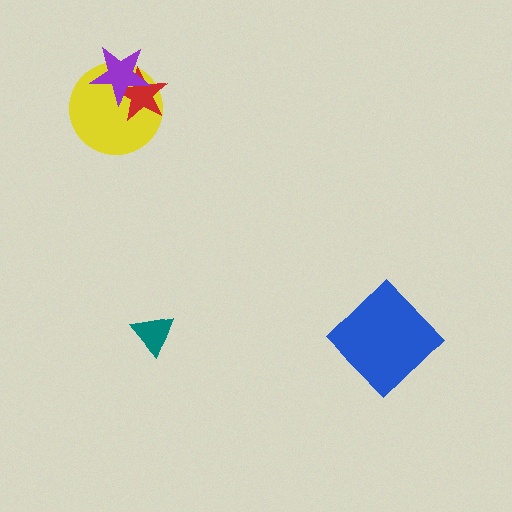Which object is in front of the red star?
The purple star is in front of the red star.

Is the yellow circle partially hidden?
Yes, it is partially covered by another shape.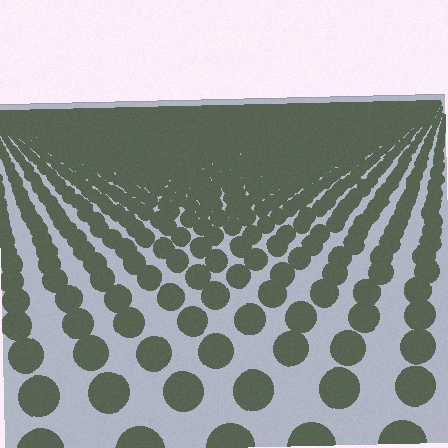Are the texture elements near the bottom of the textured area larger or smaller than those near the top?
Larger. Near the bottom, elements are closer to the viewer and appear at a bigger on-screen size.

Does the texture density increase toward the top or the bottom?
Density increases toward the top.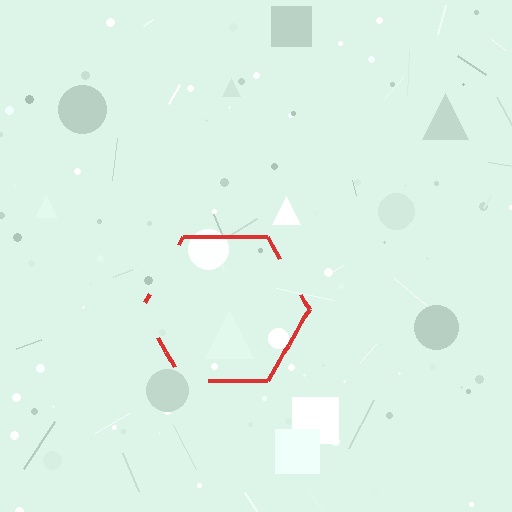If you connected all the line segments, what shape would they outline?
They would outline a hexagon.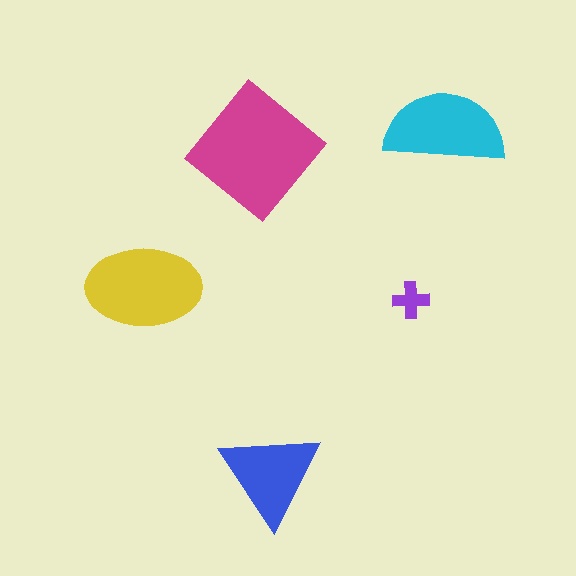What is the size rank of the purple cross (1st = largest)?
5th.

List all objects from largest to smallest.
The magenta diamond, the yellow ellipse, the cyan semicircle, the blue triangle, the purple cross.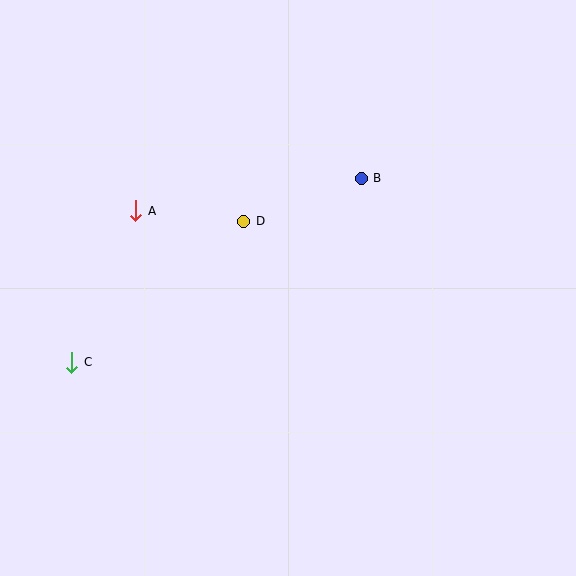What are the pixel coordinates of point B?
Point B is at (361, 178).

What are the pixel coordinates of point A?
Point A is at (136, 211).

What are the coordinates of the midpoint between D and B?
The midpoint between D and B is at (302, 200).